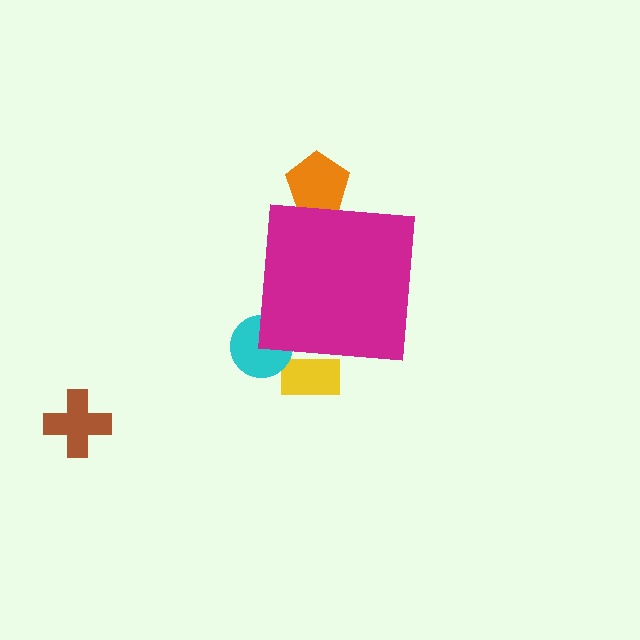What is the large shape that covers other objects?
A magenta square.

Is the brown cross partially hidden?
No, the brown cross is fully visible.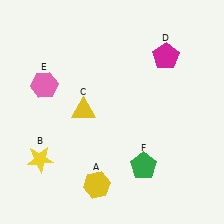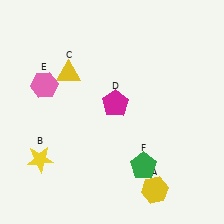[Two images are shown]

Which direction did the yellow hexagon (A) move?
The yellow hexagon (A) moved right.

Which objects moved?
The objects that moved are: the yellow hexagon (A), the yellow triangle (C), the magenta pentagon (D).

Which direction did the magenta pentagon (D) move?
The magenta pentagon (D) moved left.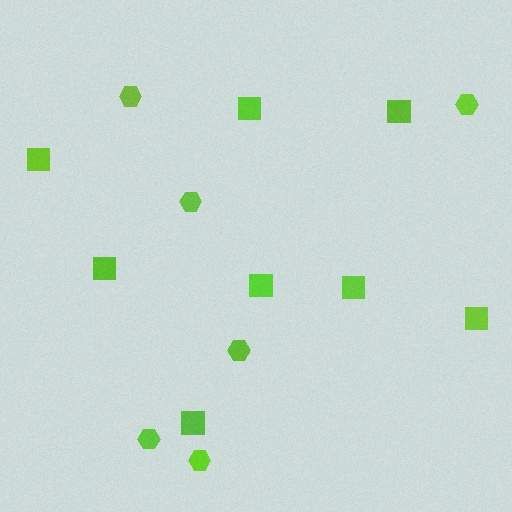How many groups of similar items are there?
There are 2 groups: one group of hexagons (6) and one group of squares (8).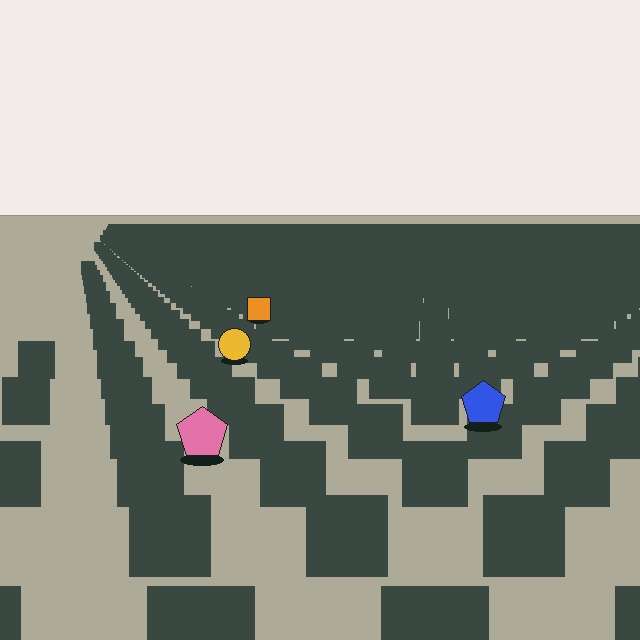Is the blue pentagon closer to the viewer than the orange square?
Yes. The blue pentagon is closer — you can tell from the texture gradient: the ground texture is coarser near it.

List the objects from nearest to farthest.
From nearest to farthest: the pink pentagon, the blue pentagon, the yellow circle, the orange square.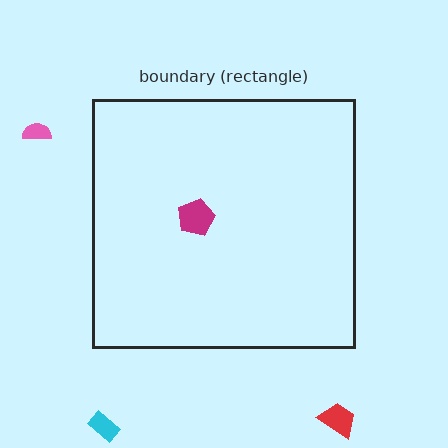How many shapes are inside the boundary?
1 inside, 3 outside.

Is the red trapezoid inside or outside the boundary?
Outside.